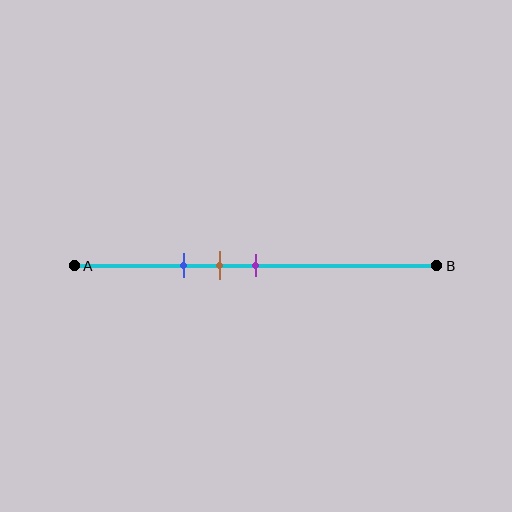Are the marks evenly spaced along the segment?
Yes, the marks are approximately evenly spaced.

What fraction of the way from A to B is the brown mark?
The brown mark is approximately 40% (0.4) of the way from A to B.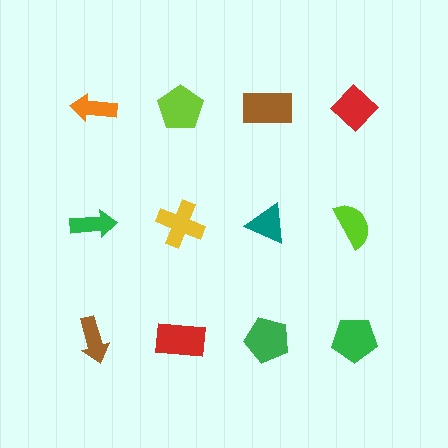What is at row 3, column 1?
A brown arrow.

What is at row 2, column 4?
A lime semicircle.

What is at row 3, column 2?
A red rectangle.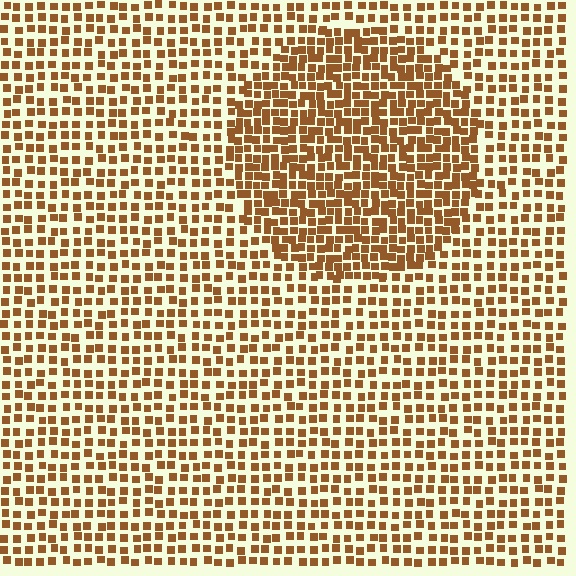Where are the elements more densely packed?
The elements are more densely packed inside the circle boundary.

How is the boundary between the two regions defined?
The boundary is defined by a change in element density (approximately 1.7x ratio). All elements are the same color, size, and shape.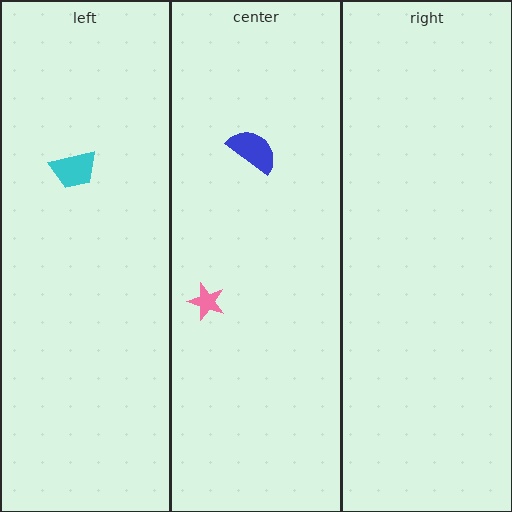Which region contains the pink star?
The center region.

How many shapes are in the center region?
2.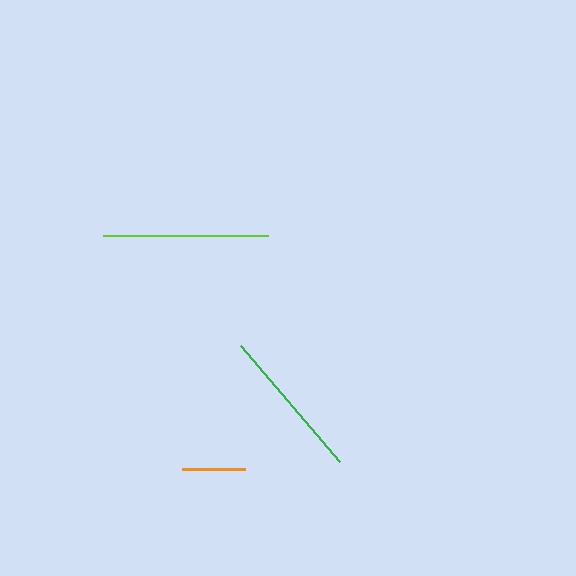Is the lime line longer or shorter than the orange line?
The lime line is longer than the orange line.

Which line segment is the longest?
The lime line is the longest at approximately 166 pixels.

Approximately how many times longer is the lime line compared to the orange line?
The lime line is approximately 2.6 times the length of the orange line.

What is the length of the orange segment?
The orange segment is approximately 63 pixels long.